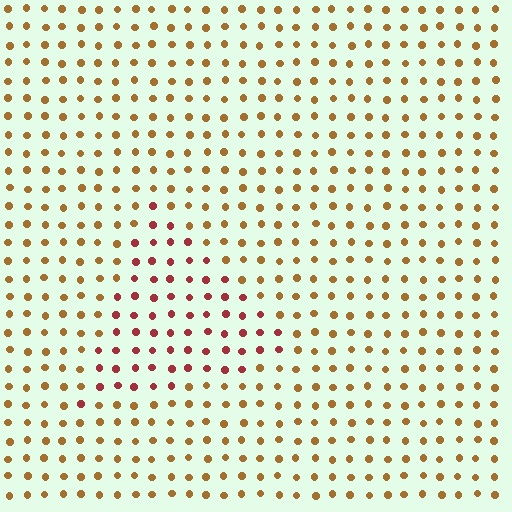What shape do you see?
I see a triangle.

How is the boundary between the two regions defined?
The boundary is defined purely by a slight shift in hue (about 41 degrees). Spacing, size, and orientation are identical on both sides.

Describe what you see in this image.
The image is filled with small brown elements in a uniform arrangement. A triangle-shaped region is visible where the elements are tinted to a slightly different hue, forming a subtle color boundary.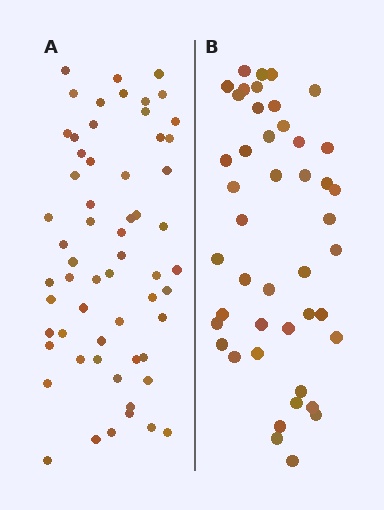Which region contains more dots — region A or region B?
Region A (the left region) has more dots.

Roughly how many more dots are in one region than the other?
Region A has approximately 15 more dots than region B.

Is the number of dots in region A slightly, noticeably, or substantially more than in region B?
Region A has noticeably more, but not dramatically so. The ratio is roughly 1.3 to 1.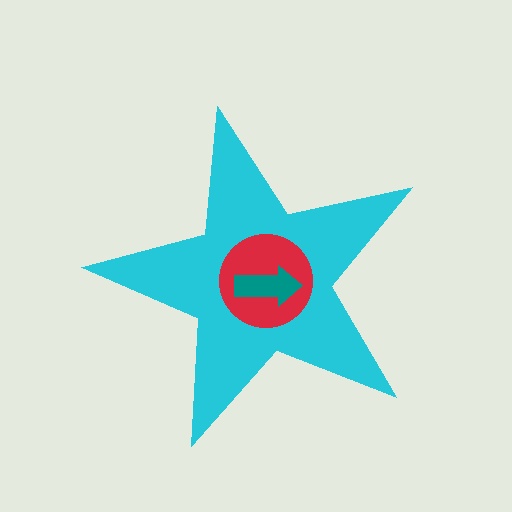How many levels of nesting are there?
3.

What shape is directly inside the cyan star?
The red circle.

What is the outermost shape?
The cyan star.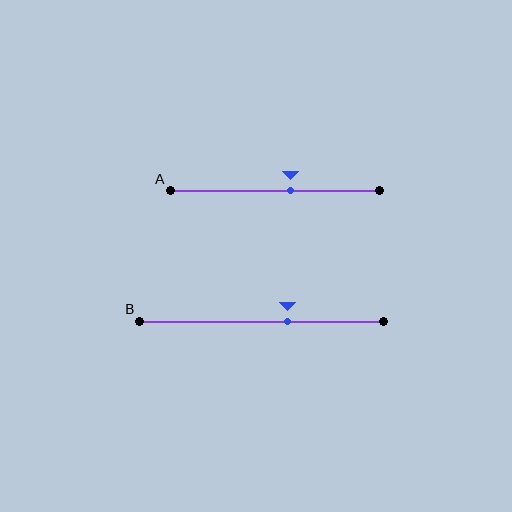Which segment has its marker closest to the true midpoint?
Segment A has its marker closest to the true midpoint.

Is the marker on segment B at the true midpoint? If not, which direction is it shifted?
No, the marker on segment B is shifted to the right by about 11% of the segment length.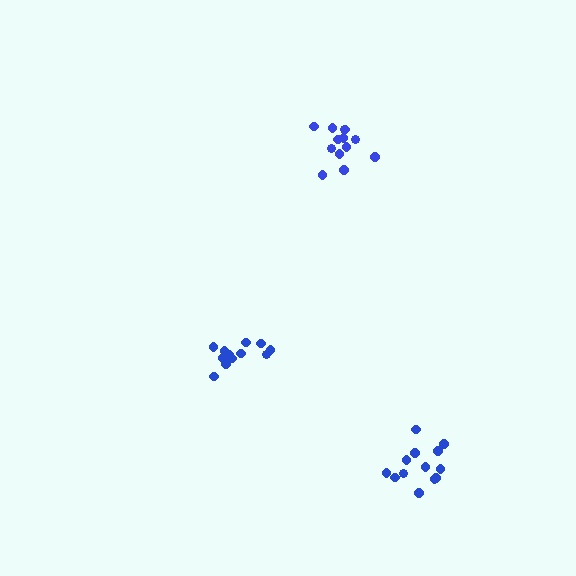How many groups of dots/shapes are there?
There are 3 groups.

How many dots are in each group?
Group 1: 12 dots, Group 2: 13 dots, Group 3: 13 dots (38 total).